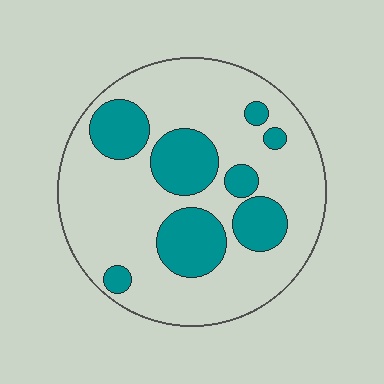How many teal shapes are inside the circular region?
8.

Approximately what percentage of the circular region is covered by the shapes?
Approximately 25%.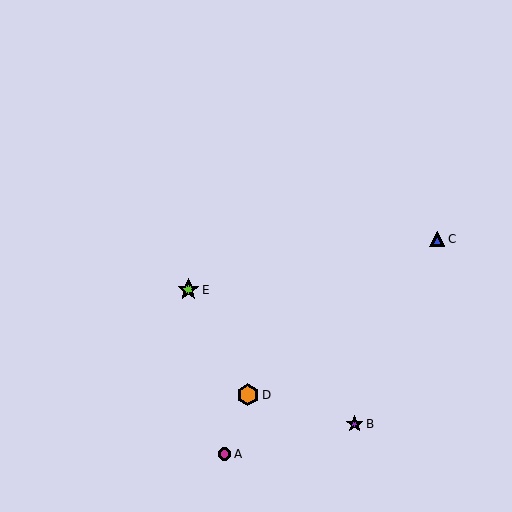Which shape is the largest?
The orange hexagon (labeled D) is the largest.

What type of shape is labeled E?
Shape E is a lime star.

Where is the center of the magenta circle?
The center of the magenta circle is at (225, 454).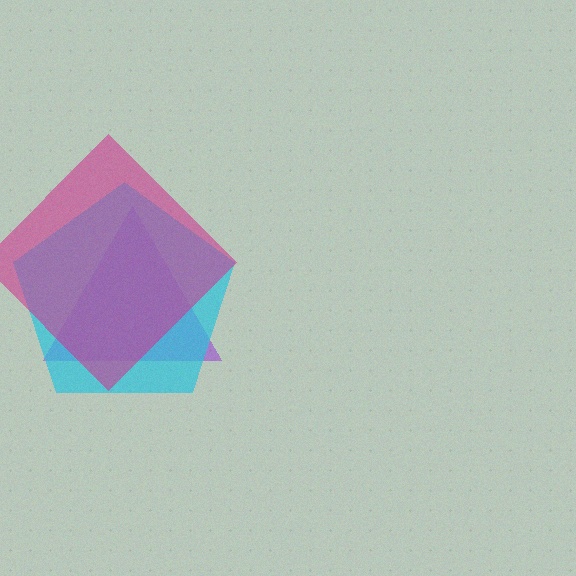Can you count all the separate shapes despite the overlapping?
Yes, there are 3 separate shapes.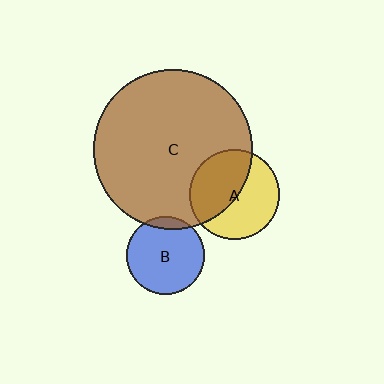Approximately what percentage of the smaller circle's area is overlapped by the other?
Approximately 10%.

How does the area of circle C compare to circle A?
Approximately 3.1 times.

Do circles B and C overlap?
Yes.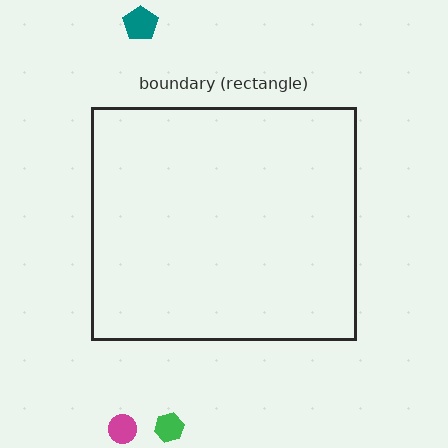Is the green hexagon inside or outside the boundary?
Outside.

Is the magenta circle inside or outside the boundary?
Outside.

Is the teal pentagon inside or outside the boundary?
Outside.